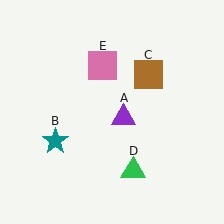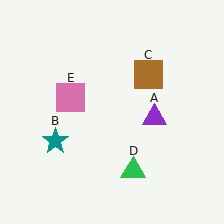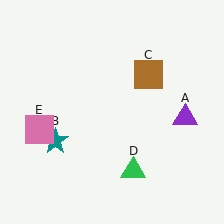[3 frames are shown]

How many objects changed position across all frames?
2 objects changed position: purple triangle (object A), pink square (object E).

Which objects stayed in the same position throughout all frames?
Teal star (object B) and brown square (object C) and green triangle (object D) remained stationary.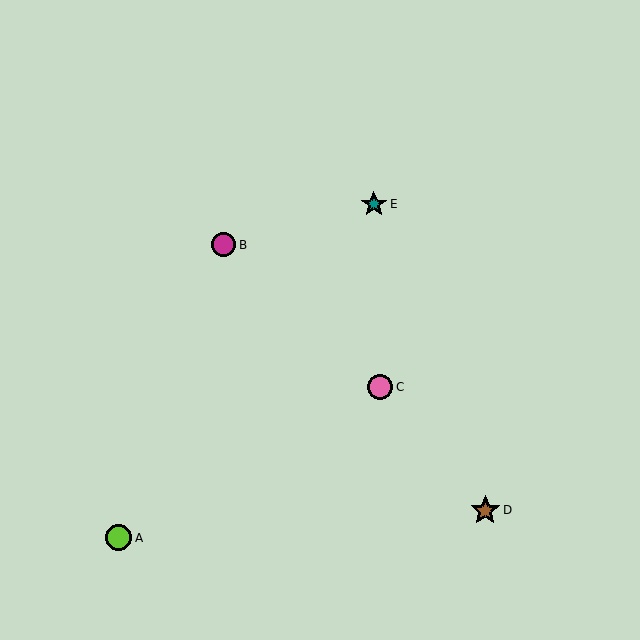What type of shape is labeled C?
Shape C is a pink circle.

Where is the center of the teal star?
The center of the teal star is at (374, 204).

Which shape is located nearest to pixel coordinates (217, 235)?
The magenta circle (labeled B) at (223, 245) is nearest to that location.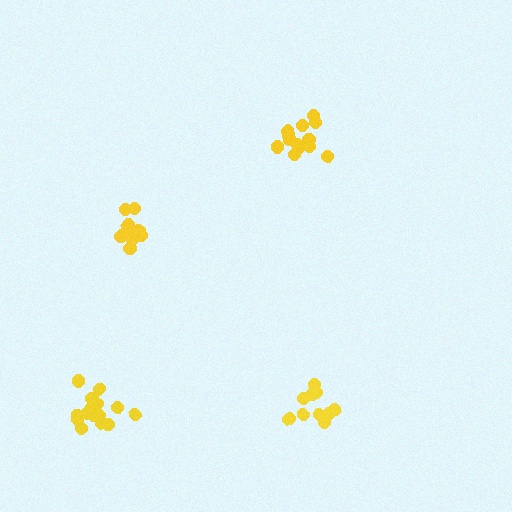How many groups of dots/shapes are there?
There are 4 groups.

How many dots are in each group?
Group 1: 14 dots, Group 2: 12 dots, Group 3: 15 dots, Group 4: 12 dots (53 total).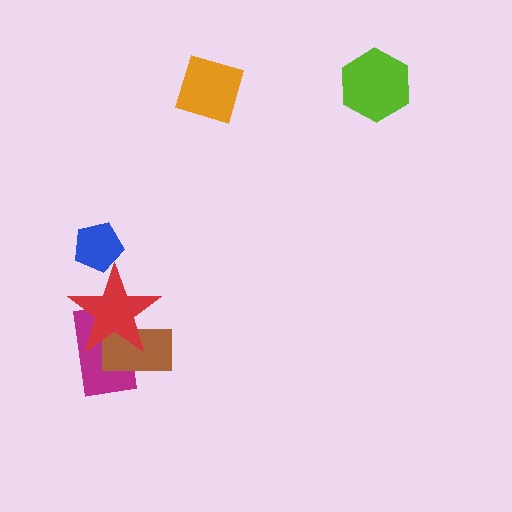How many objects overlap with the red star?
3 objects overlap with the red star.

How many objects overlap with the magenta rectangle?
2 objects overlap with the magenta rectangle.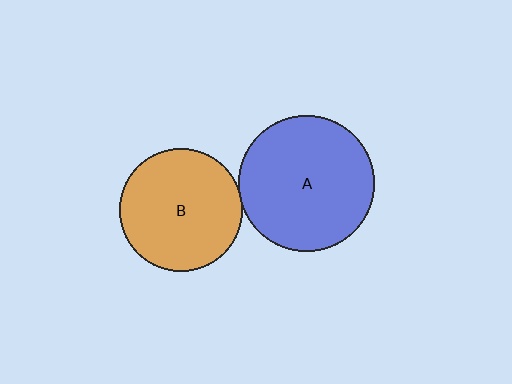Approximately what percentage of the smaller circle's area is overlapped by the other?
Approximately 5%.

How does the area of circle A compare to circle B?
Approximately 1.2 times.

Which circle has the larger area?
Circle A (blue).